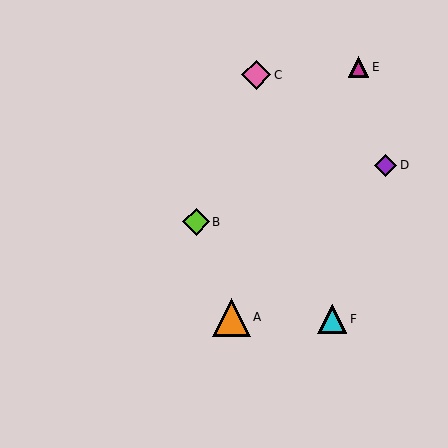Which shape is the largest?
The orange triangle (labeled A) is the largest.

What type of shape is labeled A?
Shape A is an orange triangle.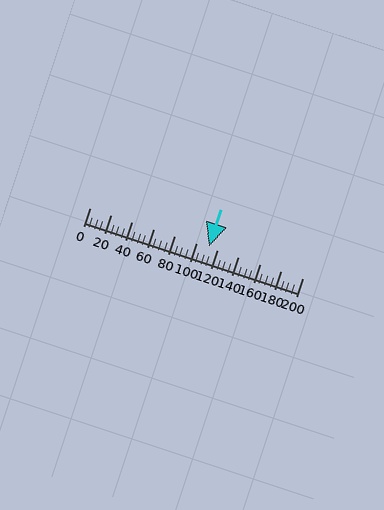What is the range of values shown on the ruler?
The ruler shows values from 0 to 200.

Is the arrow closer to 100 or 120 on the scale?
The arrow is closer to 120.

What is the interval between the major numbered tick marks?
The major tick marks are spaced 20 units apart.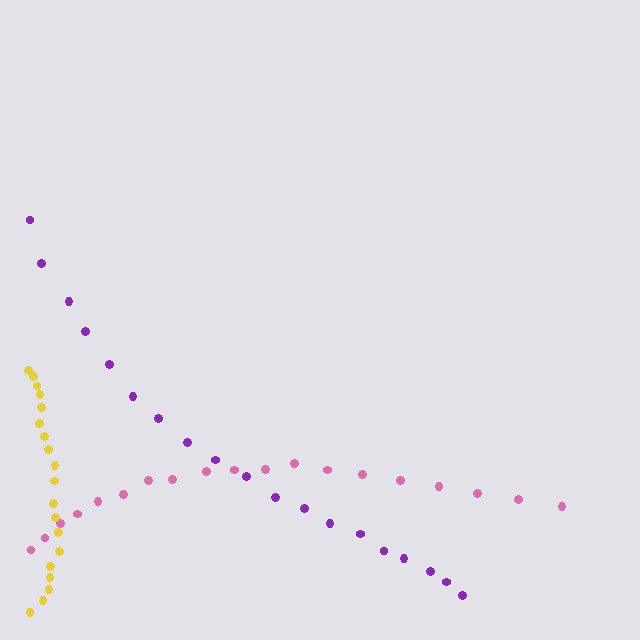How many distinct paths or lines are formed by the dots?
There are 3 distinct paths.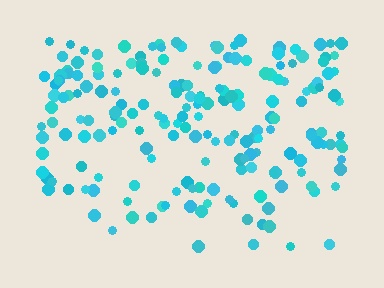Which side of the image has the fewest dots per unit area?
The bottom.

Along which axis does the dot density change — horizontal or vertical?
Vertical.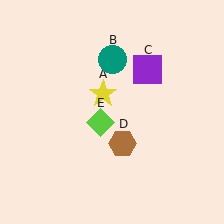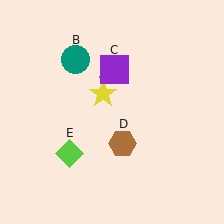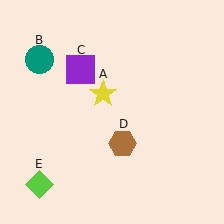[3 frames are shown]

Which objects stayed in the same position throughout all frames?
Yellow star (object A) and brown hexagon (object D) remained stationary.